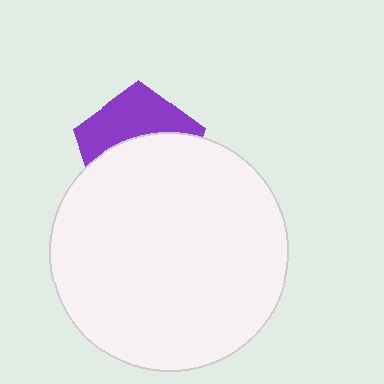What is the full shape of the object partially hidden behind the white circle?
The partially hidden object is a purple pentagon.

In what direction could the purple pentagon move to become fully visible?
The purple pentagon could move up. That would shift it out from behind the white circle entirely.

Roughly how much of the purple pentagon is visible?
A small part of it is visible (roughly 42%).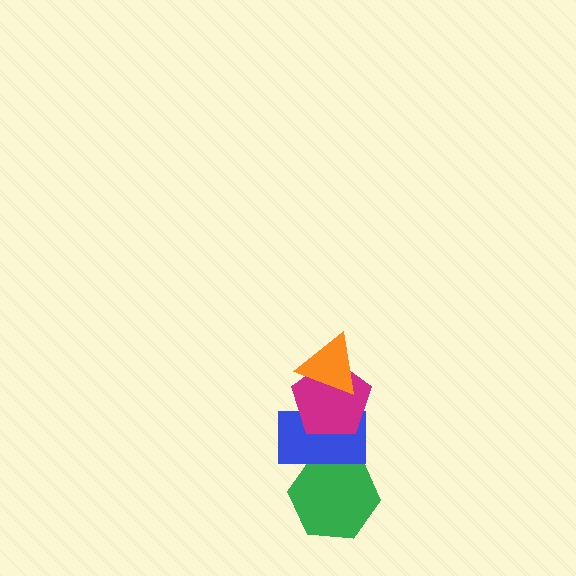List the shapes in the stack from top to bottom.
From top to bottom: the orange triangle, the magenta pentagon, the blue rectangle, the green hexagon.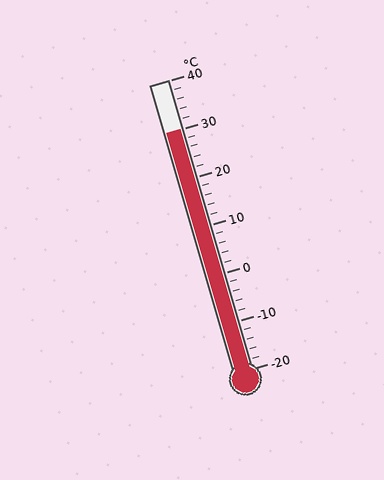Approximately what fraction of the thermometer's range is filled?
The thermometer is filled to approximately 85% of its range.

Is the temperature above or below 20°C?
The temperature is above 20°C.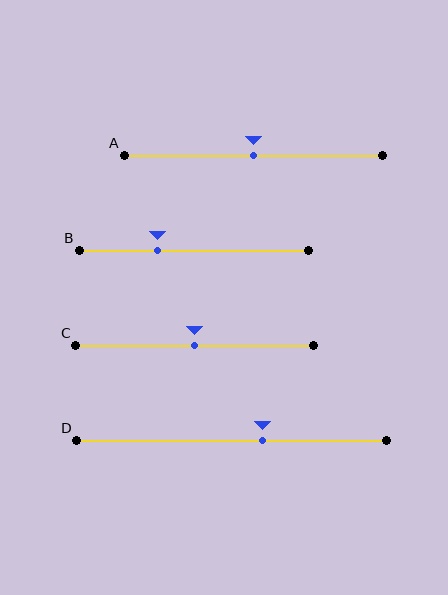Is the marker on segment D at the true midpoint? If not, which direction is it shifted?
No, the marker on segment D is shifted to the right by about 10% of the segment length.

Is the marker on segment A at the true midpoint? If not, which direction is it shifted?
Yes, the marker on segment A is at the true midpoint.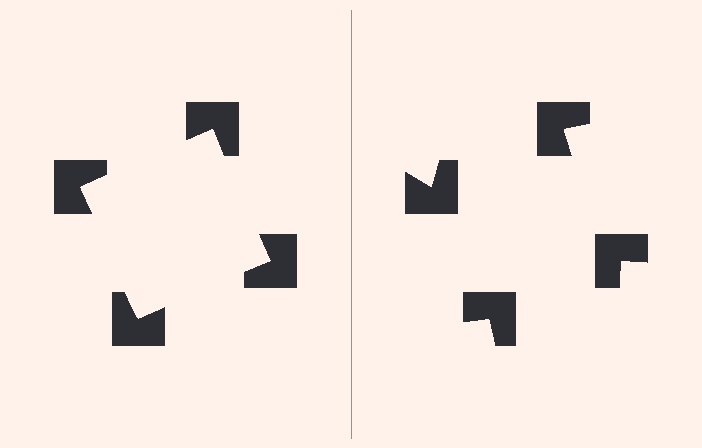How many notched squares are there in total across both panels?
8 — 4 on each side.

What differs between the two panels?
The notched squares are positioned identically on both sides; only the wedge orientations differ. On the left they align to a square; on the right they are misaligned.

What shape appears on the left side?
An illusory square.